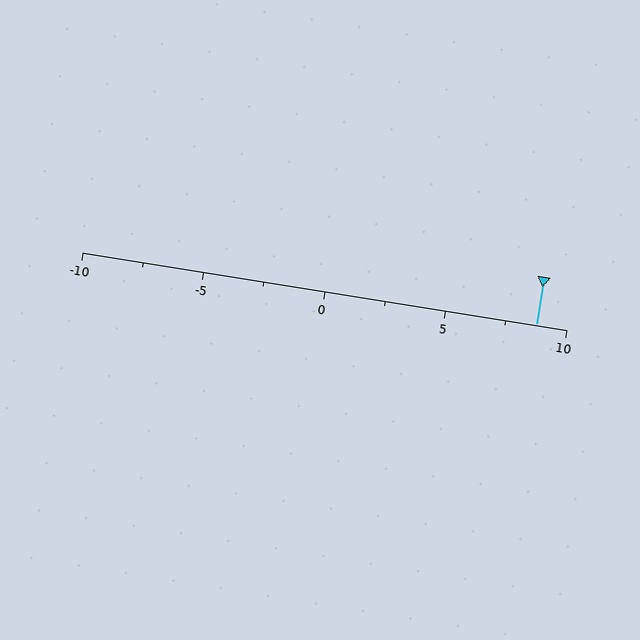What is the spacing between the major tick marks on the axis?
The major ticks are spaced 5 apart.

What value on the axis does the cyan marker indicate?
The marker indicates approximately 8.8.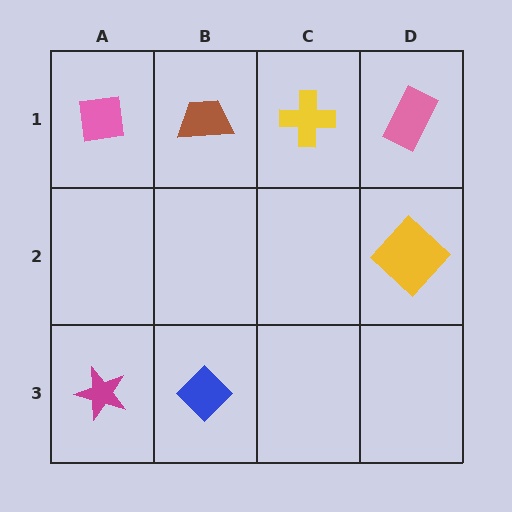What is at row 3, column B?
A blue diamond.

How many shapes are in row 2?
1 shape.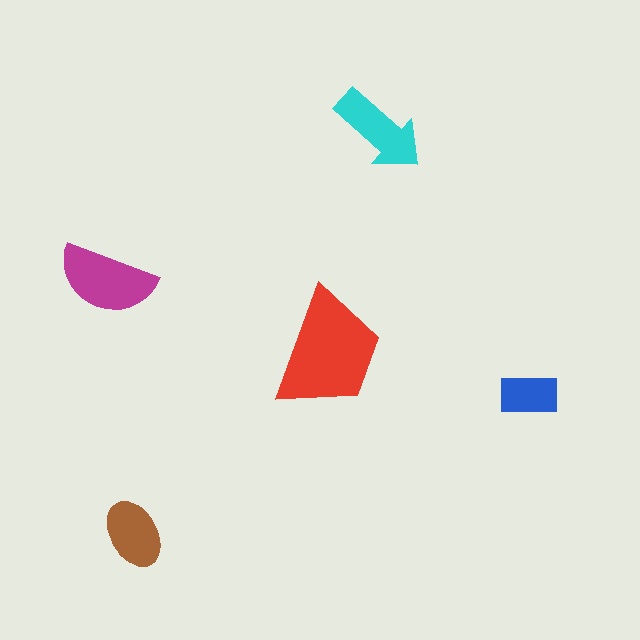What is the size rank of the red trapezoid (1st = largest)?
1st.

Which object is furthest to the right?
The blue rectangle is rightmost.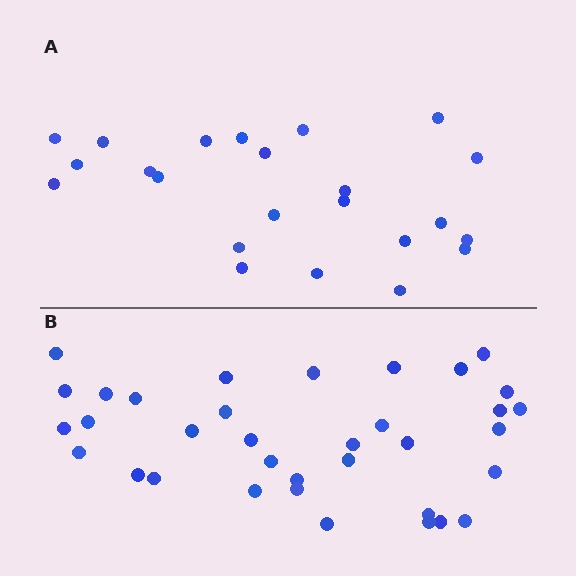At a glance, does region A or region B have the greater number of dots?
Region B (the bottom region) has more dots.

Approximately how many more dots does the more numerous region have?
Region B has roughly 12 or so more dots than region A.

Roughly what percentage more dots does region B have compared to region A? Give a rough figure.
About 50% more.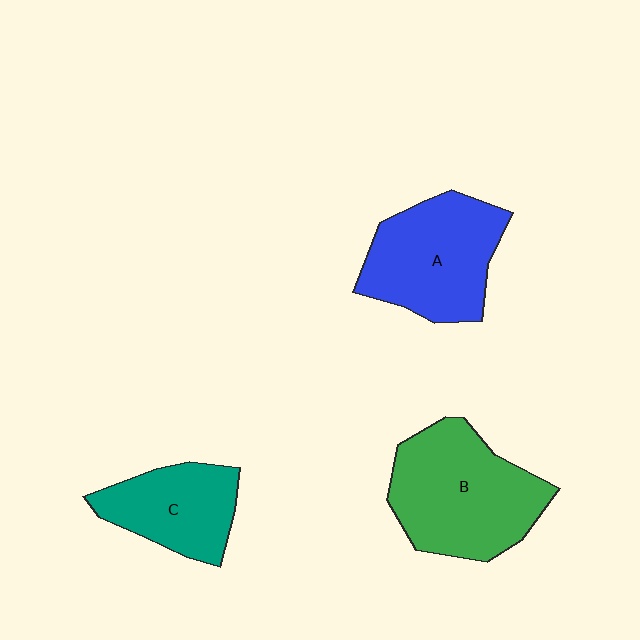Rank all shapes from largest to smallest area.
From largest to smallest: B (green), A (blue), C (teal).